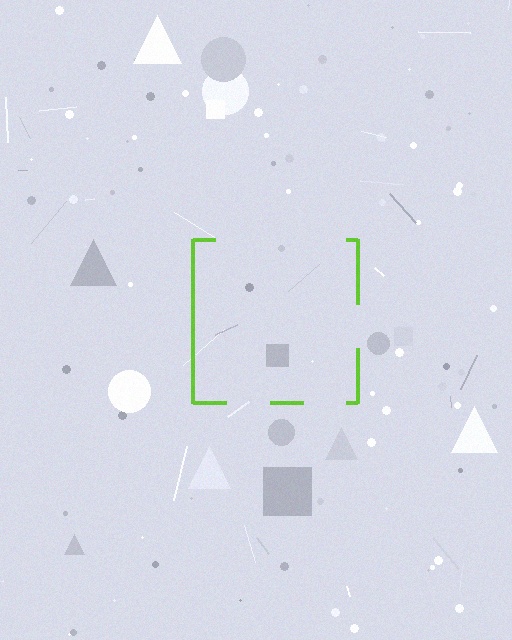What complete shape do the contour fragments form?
The contour fragments form a square.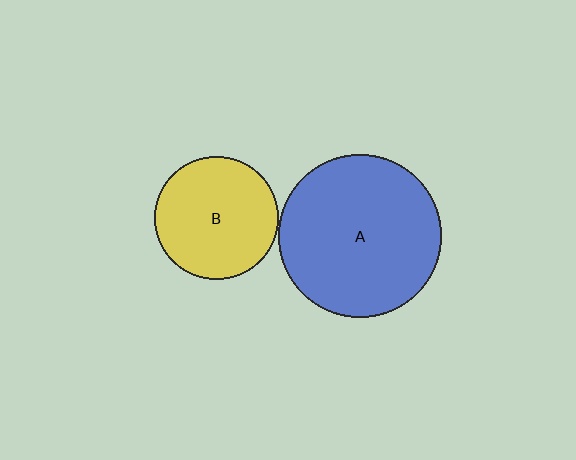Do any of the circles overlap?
No, none of the circles overlap.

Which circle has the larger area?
Circle A (blue).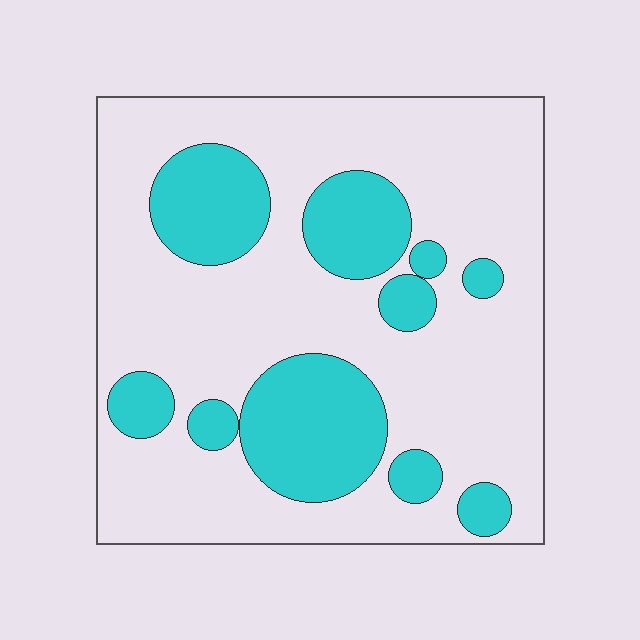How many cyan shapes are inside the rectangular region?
10.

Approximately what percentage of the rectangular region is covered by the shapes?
Approximately 25%.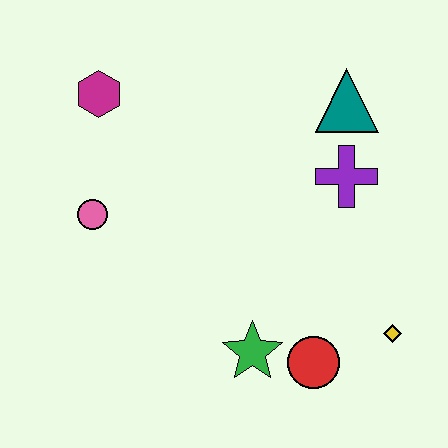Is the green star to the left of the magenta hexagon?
No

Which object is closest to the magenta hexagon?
The pink circle is closest to the magenta hexagon.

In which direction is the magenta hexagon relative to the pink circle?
The magenta hexagon is above the pink circle.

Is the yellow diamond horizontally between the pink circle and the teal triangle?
No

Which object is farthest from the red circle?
The magenta hexagon is farthest from the red circle.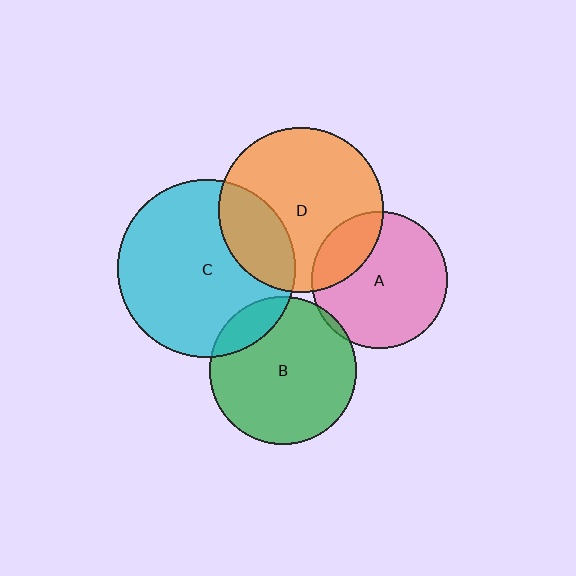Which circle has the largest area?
Circle C (cyan).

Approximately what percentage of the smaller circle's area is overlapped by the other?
Approximately 25%.